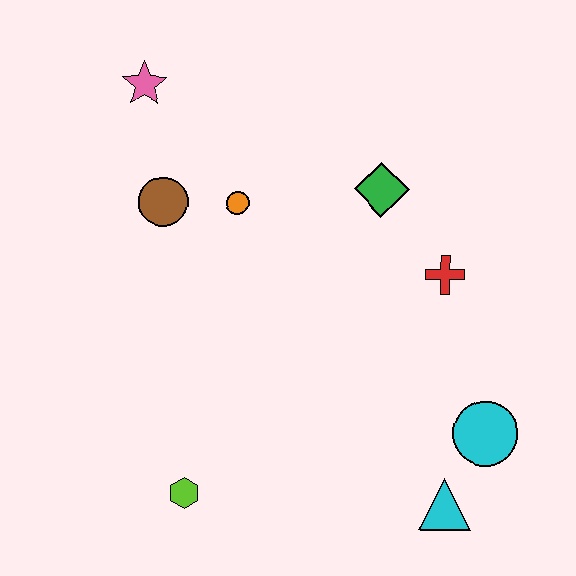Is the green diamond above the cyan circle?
Yes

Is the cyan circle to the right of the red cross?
Yes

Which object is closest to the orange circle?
The brown circle is closest to the orange circle.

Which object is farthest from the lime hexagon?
The pink star is farthest from the lime hexagon.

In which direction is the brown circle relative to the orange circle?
The brown circle is to the left of the orange circle.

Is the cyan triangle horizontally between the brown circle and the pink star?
No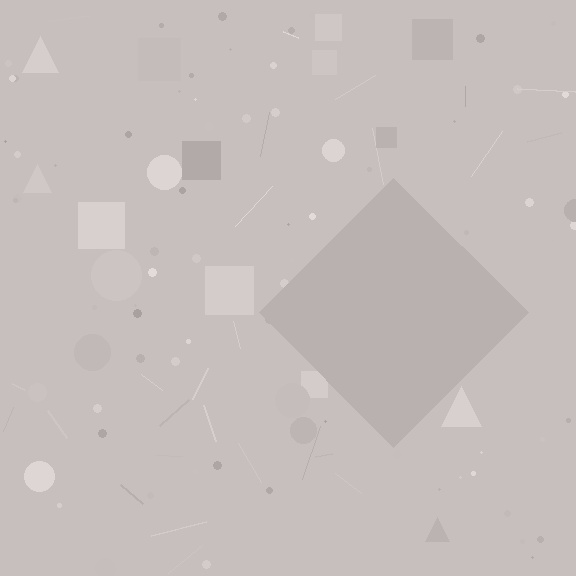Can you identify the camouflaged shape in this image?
The camouflaged shape is a diamond.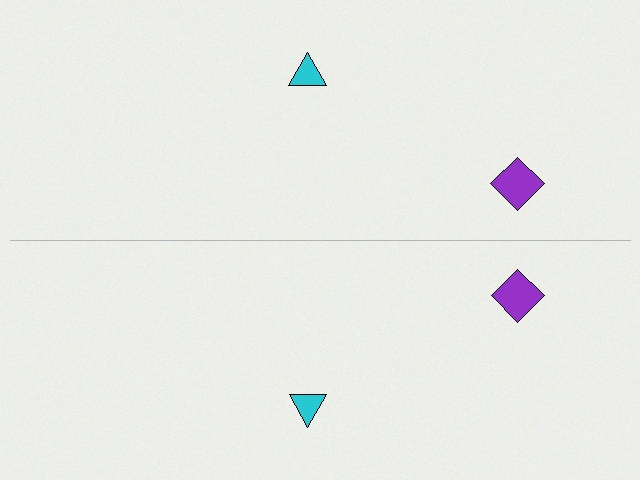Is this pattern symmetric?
Yes, this pattern has bilateral (reflection) symmetry.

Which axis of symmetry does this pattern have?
The pattern has a horizontal axis of symmetry running through the center of the image.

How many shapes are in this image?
There are 4 shapes in this image.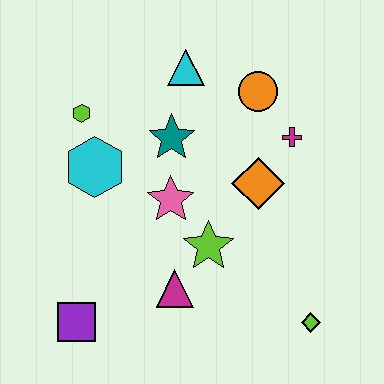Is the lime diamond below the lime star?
Yes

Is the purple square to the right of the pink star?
No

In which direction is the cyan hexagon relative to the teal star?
The cyan hexagon is to the left of the teal star.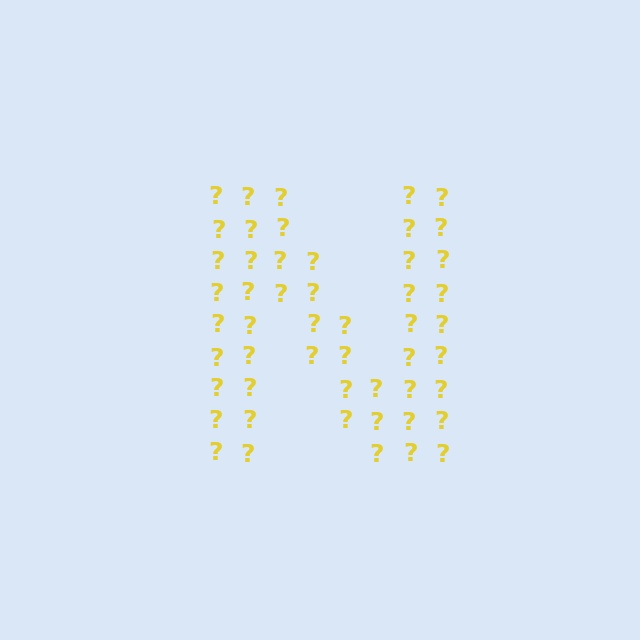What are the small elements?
The small elements are question marks.